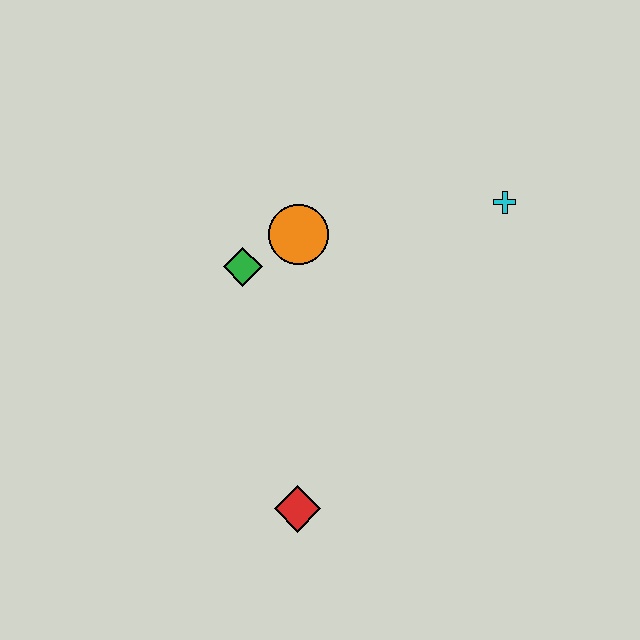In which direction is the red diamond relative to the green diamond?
The red diamond is below the green diamond.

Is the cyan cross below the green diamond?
No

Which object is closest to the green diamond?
The orange circle is closest to the green diamond.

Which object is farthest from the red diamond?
The cyan cross is farthest from the red diamond.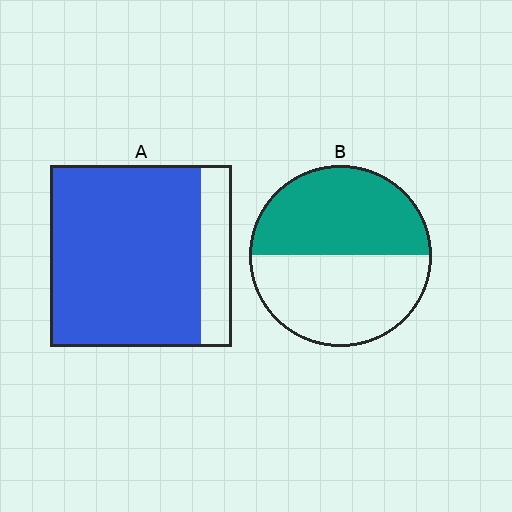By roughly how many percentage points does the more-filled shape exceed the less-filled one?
By roughly 35 percentage points (A over B).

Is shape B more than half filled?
Roughly half.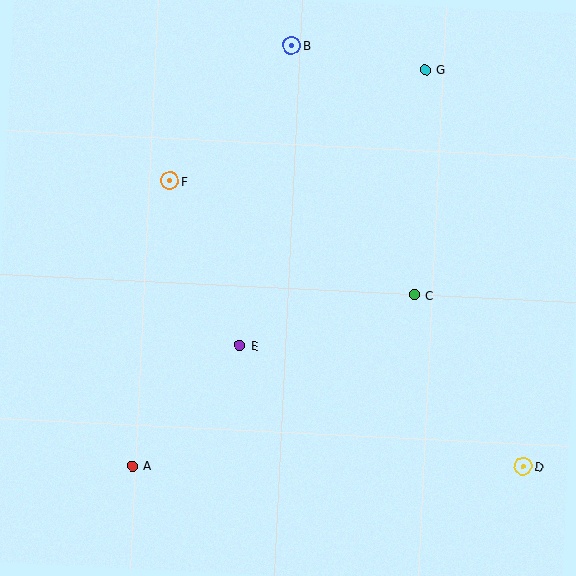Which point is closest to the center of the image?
Point E at (240, 345) is closest to the center.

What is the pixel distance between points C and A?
The distance between C and A is 329 pixels.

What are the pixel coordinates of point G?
Point G is at (425, 70).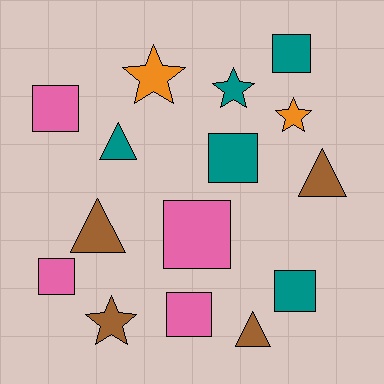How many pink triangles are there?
There are no pink triangles.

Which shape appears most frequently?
Square, with 7 objects.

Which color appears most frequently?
Teal, with 5 objects.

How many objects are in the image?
There are 15 objects.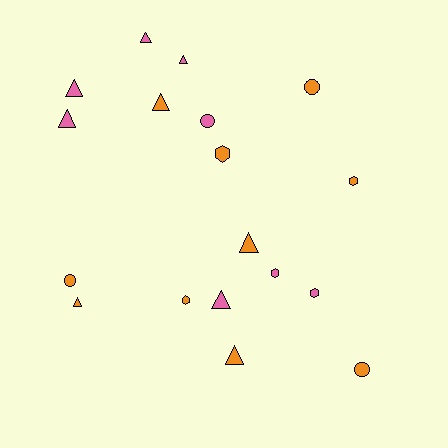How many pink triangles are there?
There are 5 pink triangles.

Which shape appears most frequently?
Triangle, with 9 objects.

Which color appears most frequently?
Orange, with 10 objects.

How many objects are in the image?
There are 18 objects.